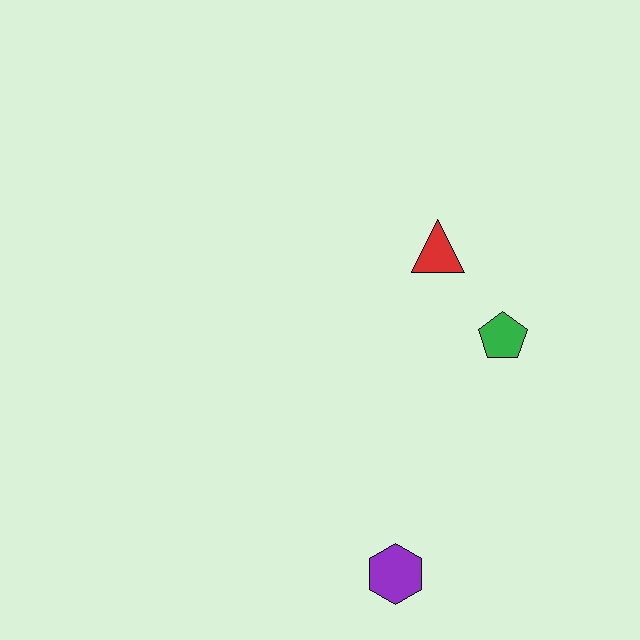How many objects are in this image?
There are 3 objects.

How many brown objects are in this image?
There are no brown objects.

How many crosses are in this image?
There are no crosses.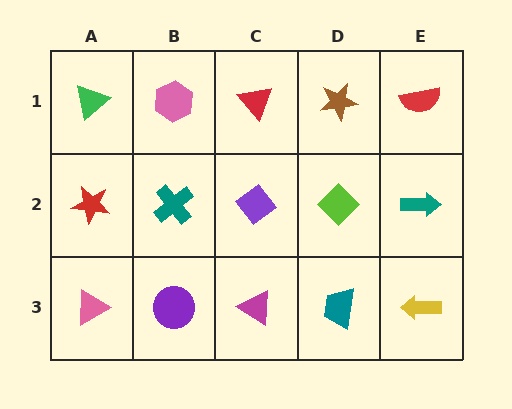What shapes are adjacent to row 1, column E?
A teal arrow (row 2, column E), a brown star (row 1, column D).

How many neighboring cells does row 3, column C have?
3.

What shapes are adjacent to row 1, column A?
A red star (row 2, column A), a pink hexagon (row 1, column B).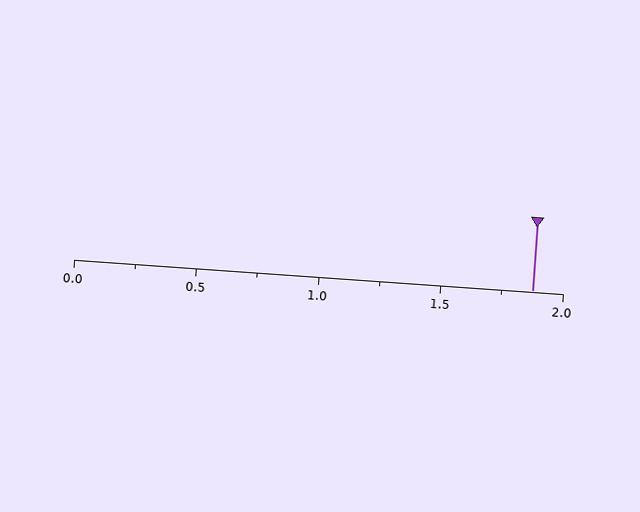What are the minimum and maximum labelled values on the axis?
The axis runs from 0.0 to 2.0.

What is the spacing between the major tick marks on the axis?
The major ticks are spaced 0.5 apart.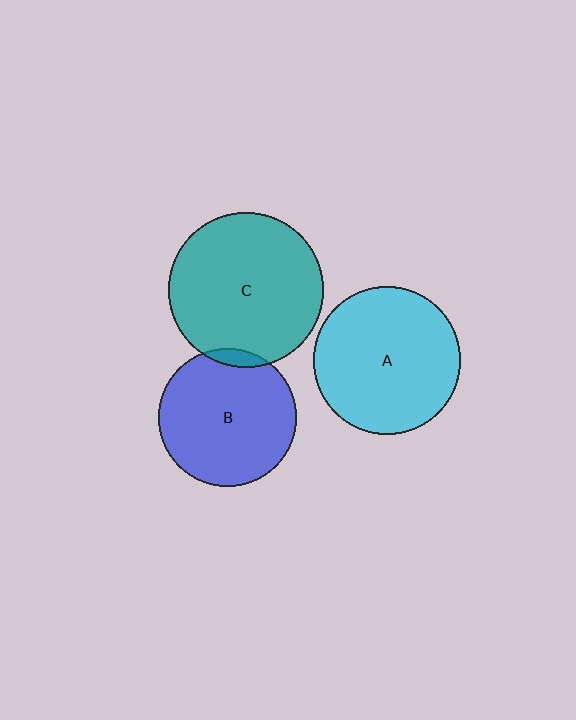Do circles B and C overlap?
Yes.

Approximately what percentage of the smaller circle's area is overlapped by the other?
Approximately 5%.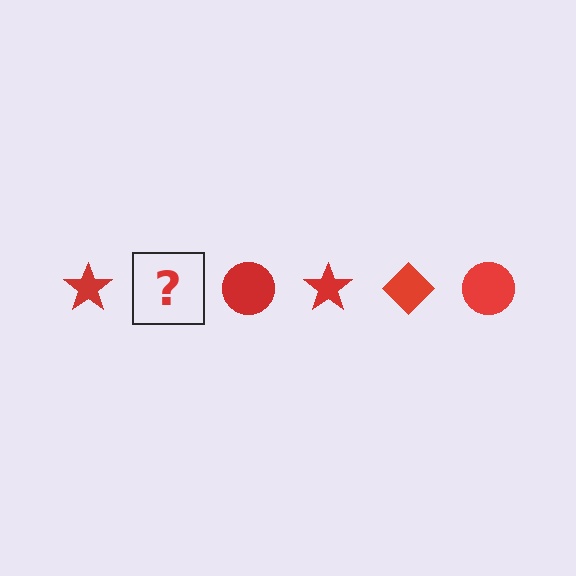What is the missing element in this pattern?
The missing element is a red diamond.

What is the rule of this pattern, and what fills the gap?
The rule is that the pattern cycles through star, diamond, circle shapes in red. The gap should be filled with a red diamond.